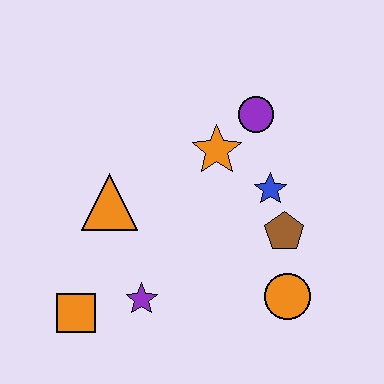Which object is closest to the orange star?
The purple circle is closest to the orange star.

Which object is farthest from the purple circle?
The orange square is farthest from the purple circle.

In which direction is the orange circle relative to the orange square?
The orange circle is to the right of the orange square.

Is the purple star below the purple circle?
Yes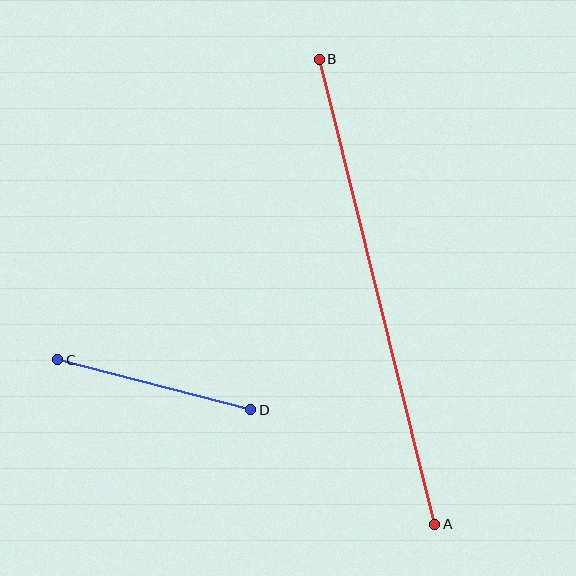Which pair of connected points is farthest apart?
Points A and B are farthest apart.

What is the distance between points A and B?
The distance is approximately 479 pixels.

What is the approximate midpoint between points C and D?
The midpoint is at approximately (154, 385) pixels.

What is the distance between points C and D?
The distance is approximately 199 pixels.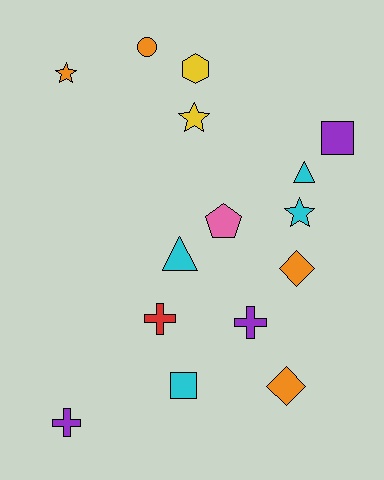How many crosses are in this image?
There are 3 crosses.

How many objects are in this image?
There are 15 objects.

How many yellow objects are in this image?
There are 2 yellow objects.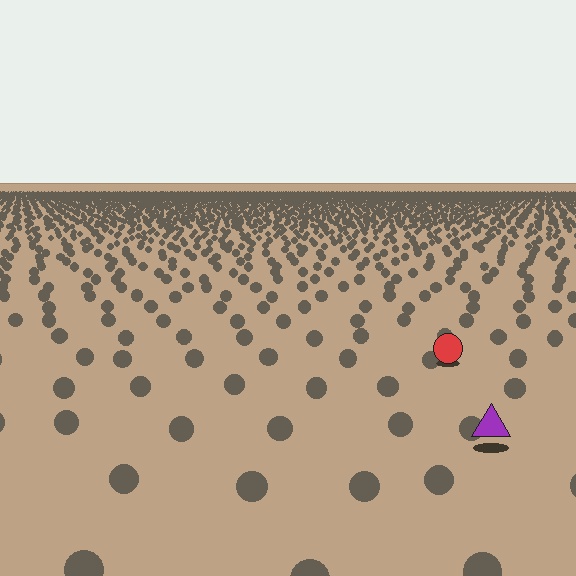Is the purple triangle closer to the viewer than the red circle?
Yes. The purple triangle is closer — you can tell from the texture gradient: the ground texture is coarser near it.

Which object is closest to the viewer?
The purple triangle is closest. The texture marks near it are larger and more spread out.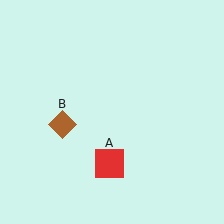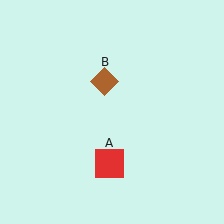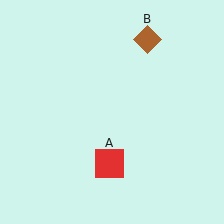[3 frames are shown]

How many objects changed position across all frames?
1 object changed position: brown diamond (object B).